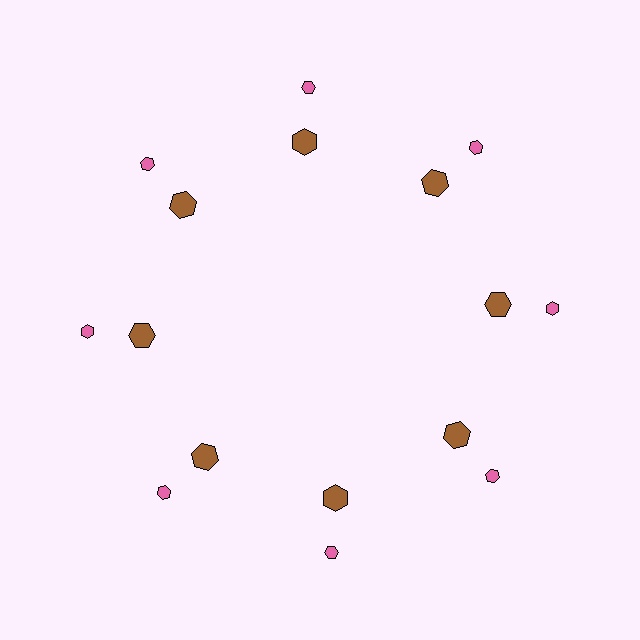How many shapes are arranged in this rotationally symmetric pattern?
There are 16 shapes, arranged in 8 groups of 2.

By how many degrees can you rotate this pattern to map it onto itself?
The pattern maps onto itself every 45 degrees of rotation.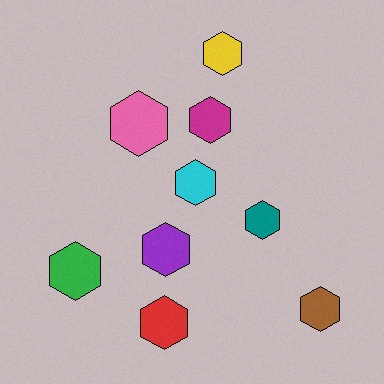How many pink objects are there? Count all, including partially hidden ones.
There is 1 pink object.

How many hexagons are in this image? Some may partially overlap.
There are 9 hexagons.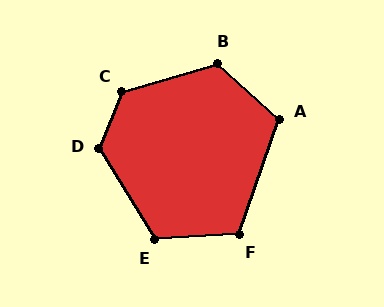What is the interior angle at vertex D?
Approximately 126 degrees (obtuse).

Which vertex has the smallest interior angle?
F, at approximately 113 degrees.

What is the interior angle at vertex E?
Approximately 118 degrees (obtuse).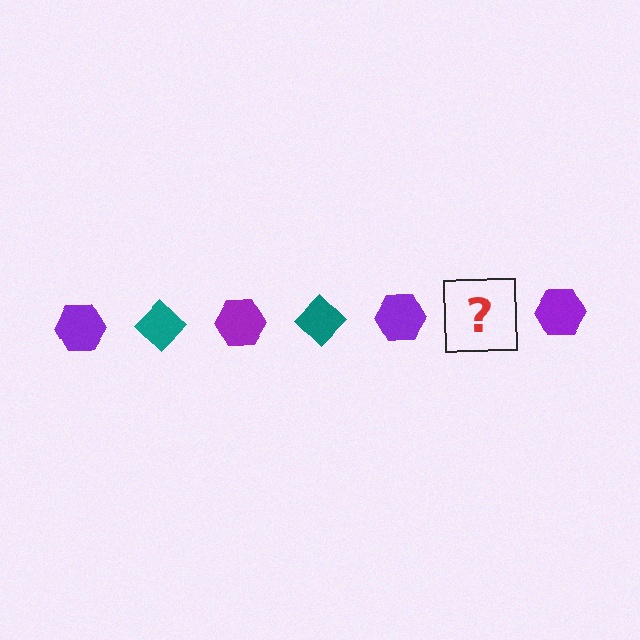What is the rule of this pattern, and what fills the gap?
The rule is that the pattern alternates between purple hexagon and teal diamond. The gap should be filled with a teal diamond.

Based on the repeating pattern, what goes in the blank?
The blank should be a teal diamond.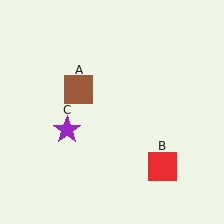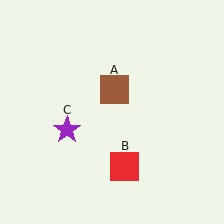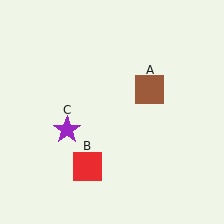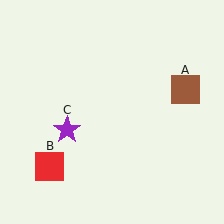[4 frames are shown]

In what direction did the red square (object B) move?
The red square (object B) moved left.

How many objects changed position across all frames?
2 objects changed position: brown square (object A), red square (object B).